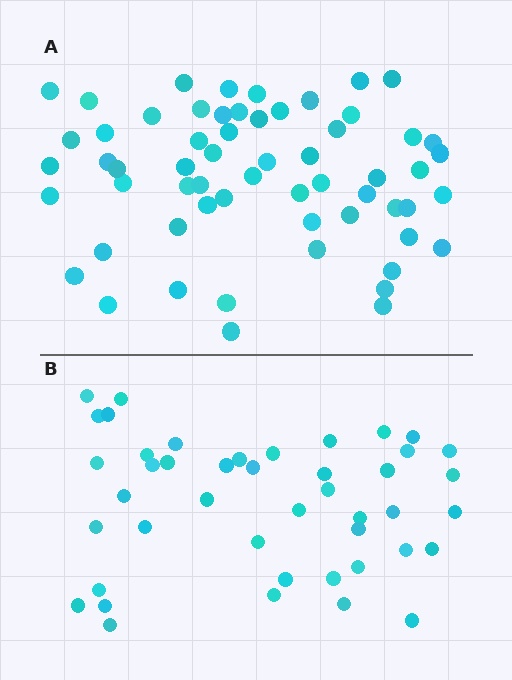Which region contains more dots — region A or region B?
Region A (the top region) has more dots.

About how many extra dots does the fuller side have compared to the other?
Region A has approximately 15 more dots than region B.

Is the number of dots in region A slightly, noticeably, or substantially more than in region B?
Region A has noticeably more, but not dramatically so. The ratio is roughly 1.4 to 1.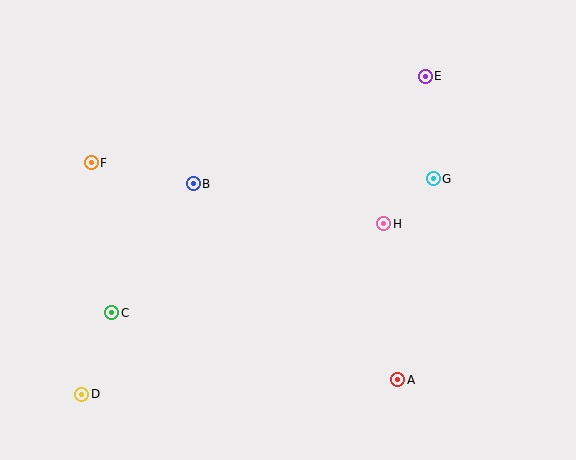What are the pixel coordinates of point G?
Point G is at (433, 179).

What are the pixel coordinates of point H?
Point H is at (384, 224).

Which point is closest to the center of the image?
Point H at (384, 224) is closest to the center.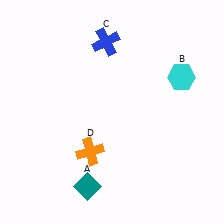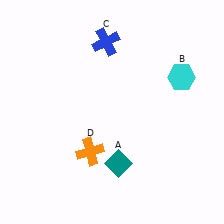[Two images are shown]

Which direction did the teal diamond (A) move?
The teal diamond (A) moved right.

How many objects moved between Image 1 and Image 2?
1 object moved between the two images.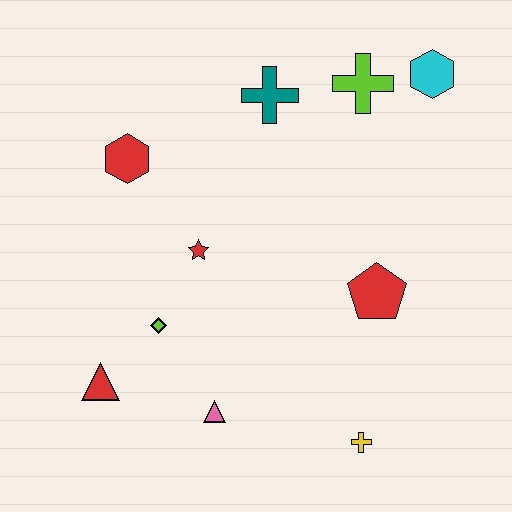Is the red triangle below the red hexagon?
Yes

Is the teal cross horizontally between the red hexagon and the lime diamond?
No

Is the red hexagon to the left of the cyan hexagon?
Yes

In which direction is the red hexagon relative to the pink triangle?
The red hexagon is above the pink triangle.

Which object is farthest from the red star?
The cyan hexagon is farthest from the red star.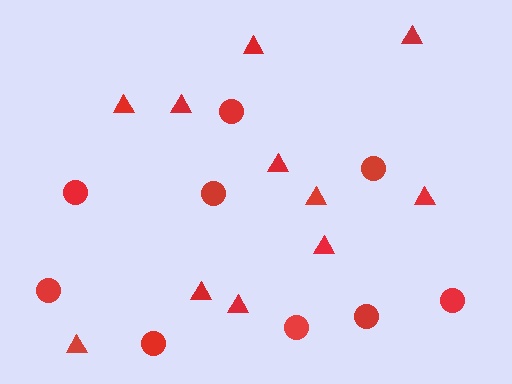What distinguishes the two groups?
There are 2 groups: one group of triangles (11) and one group of circles (9).